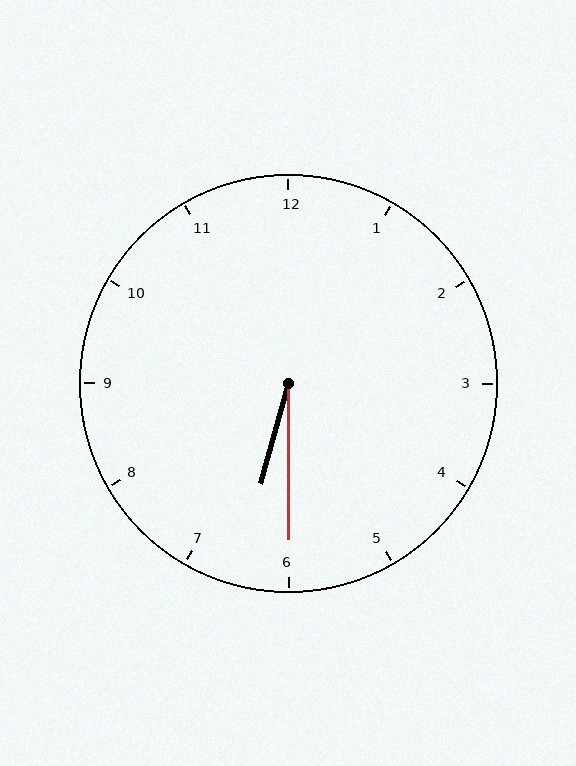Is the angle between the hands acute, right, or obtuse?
It is acute.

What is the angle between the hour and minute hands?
Approximately 15 degrees.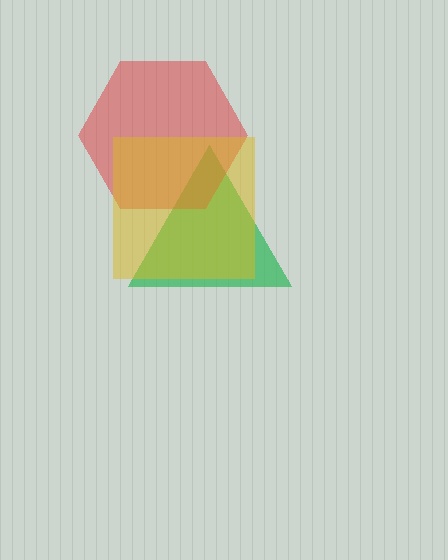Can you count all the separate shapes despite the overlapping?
Yes, there are 3 separate shapes.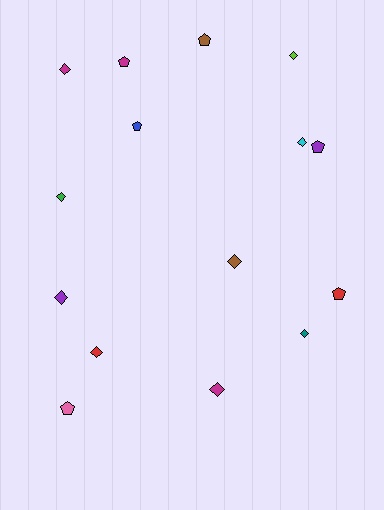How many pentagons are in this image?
There are 6 pentagons.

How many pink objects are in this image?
There is 1 pink object.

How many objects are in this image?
There are 15 objects.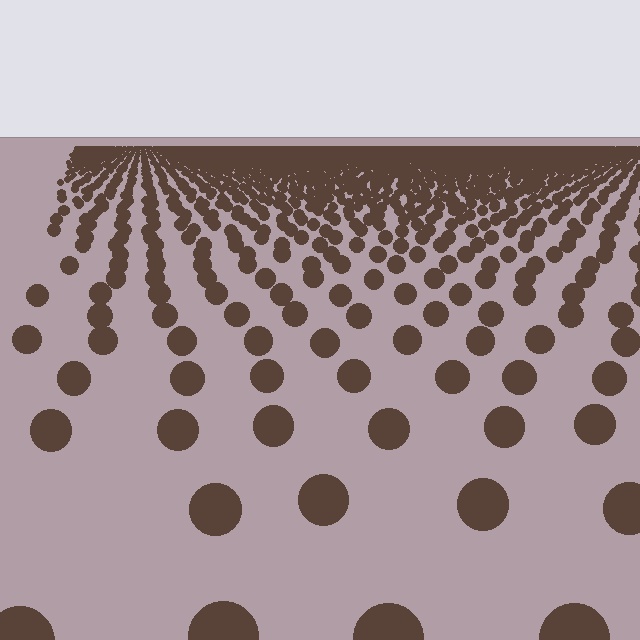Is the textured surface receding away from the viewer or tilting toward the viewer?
The surface is receding away from the viewer. Texture elements get smaller and denser toward the top.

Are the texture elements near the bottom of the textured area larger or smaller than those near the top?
Larger. Near the bottom, elements are closer to the viewer and appear at a bigger on-screen size.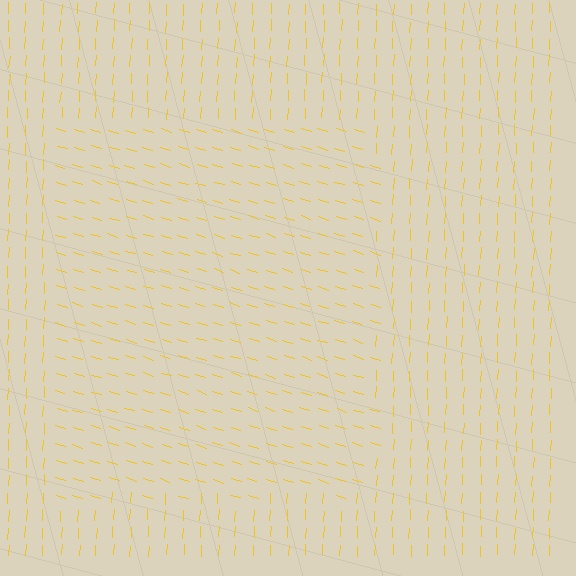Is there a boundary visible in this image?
Yes, there is a texture boundary formed by a change in line orientation.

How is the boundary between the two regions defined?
The boundary is defined purely by a change in line orientation (approximately 76 degrees difference). All lines are the same color and thickness.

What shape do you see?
I see a rectangle.